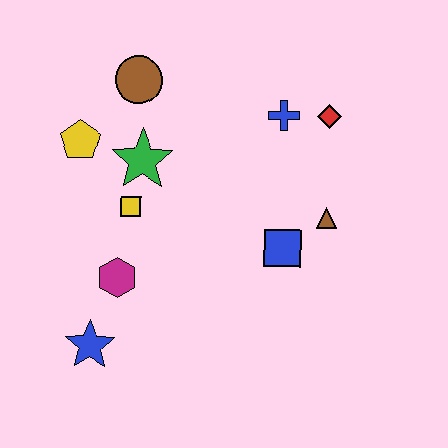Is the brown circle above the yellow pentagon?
Yes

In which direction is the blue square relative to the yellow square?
The blue square is to the right of the yellow square.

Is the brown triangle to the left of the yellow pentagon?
No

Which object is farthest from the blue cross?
The blue star is farthest from the blue cross.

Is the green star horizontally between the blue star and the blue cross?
Yes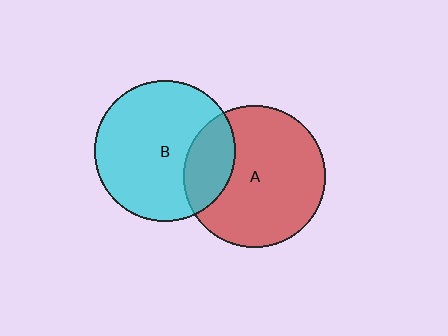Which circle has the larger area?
Circle A (red).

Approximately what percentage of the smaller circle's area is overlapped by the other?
Approximately 25%.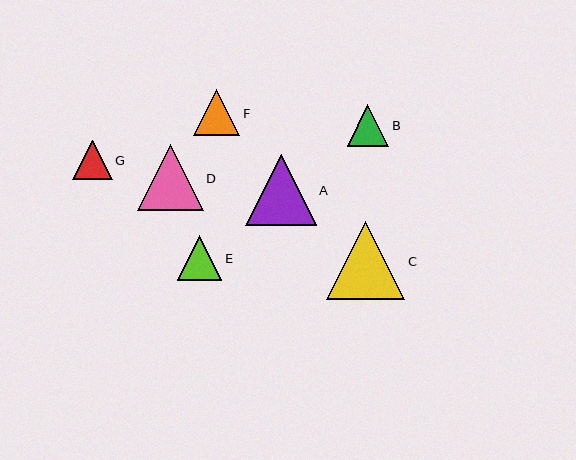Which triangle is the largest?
Triangle C is the largest with a size of approximately 78 pixels.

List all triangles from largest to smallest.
From largest to smallest: C, A, D, F, E, B, G.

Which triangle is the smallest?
Triangle G is the smallest with a size of approximately 39 pixels.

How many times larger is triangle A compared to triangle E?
Triangle A is approximately 1.6 times the size of triangle E.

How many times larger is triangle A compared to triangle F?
Triangle A is approximately 1.5 times the size of triangle F.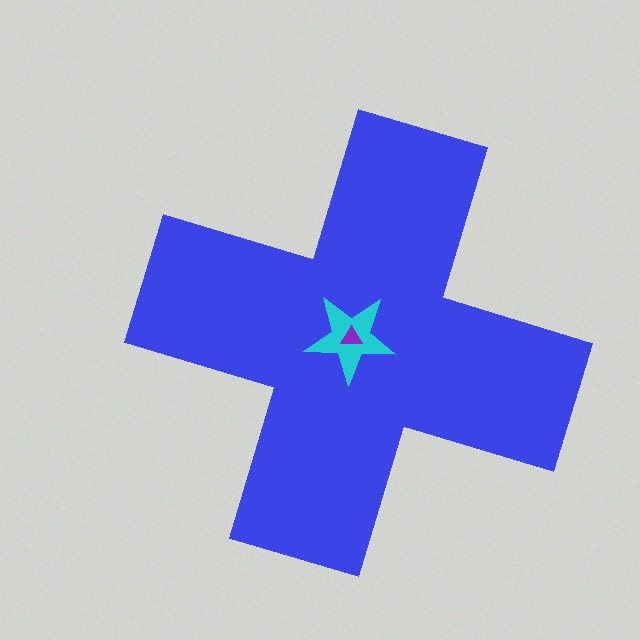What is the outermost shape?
The blue cross.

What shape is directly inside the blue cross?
The cyan star.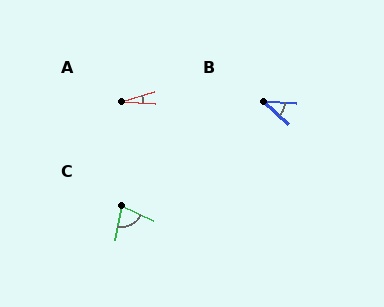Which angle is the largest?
C, at approximately 76 degrees.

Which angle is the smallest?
A, at approximately 21 degrees.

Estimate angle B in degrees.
Approximately 40 degrees.